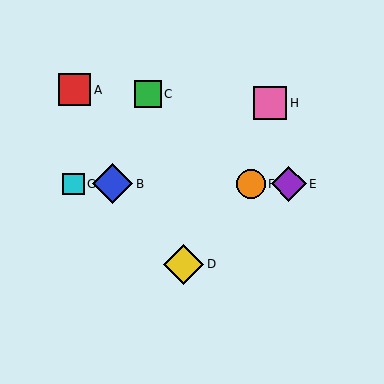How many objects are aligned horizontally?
4 objects (B, E, F, G) are aligned horizontally.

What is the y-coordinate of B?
Object B is at y≈184.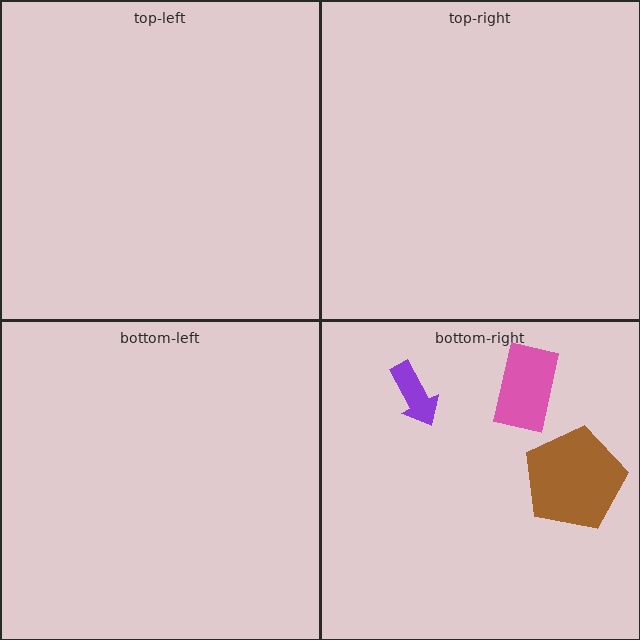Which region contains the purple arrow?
The bottom-right region.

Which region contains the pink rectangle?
The bottom-right region.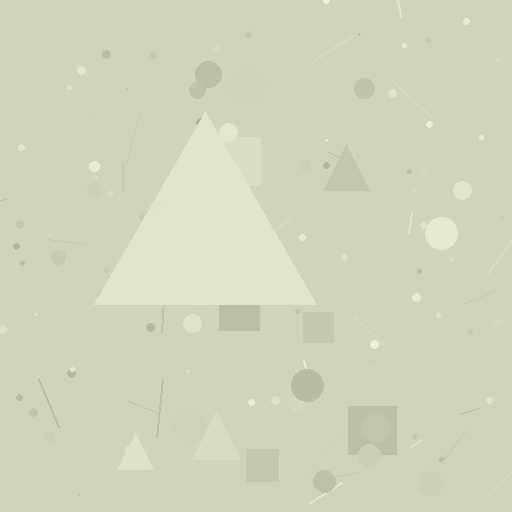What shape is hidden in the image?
A triangle is hidden in the image.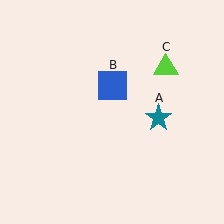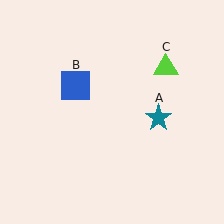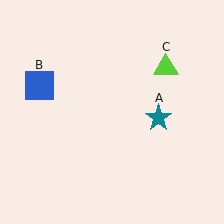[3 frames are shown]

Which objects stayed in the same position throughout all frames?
Teal star (object A) and lime triangle (object C) remained stationary.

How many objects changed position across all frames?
1 object changed position: blue square (object B).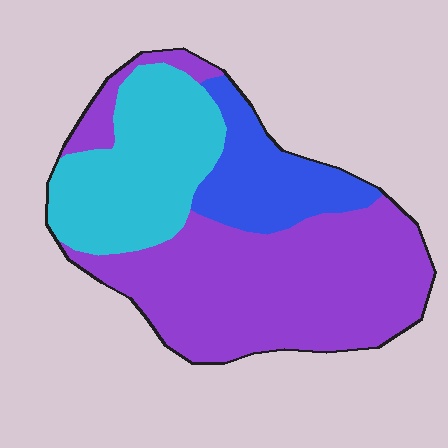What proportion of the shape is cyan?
Cyan covers around 30% of the shape.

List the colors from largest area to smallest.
From largest to smallest: purple, cyan, blue.